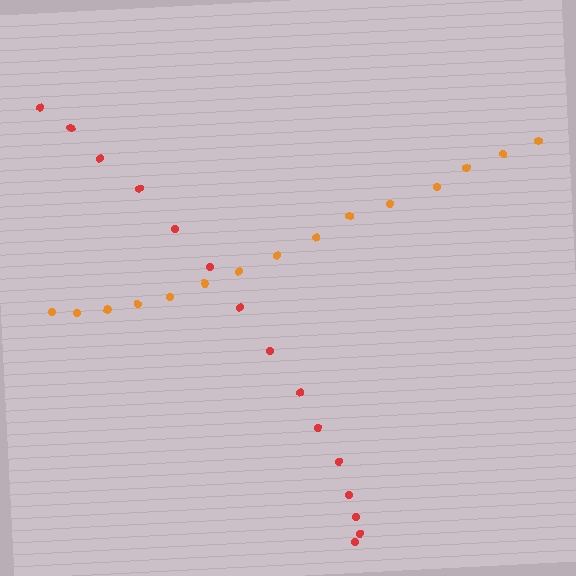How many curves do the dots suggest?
There are 2 distinct paths.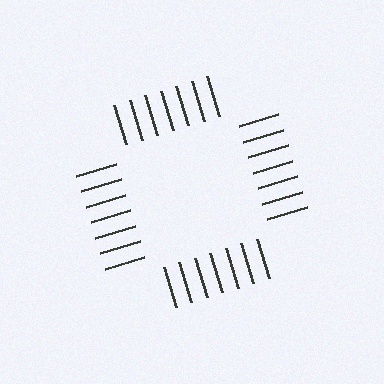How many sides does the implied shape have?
4 sides — the line-ends trace a square.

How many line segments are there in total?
28 — 7 along each of the 4 edges.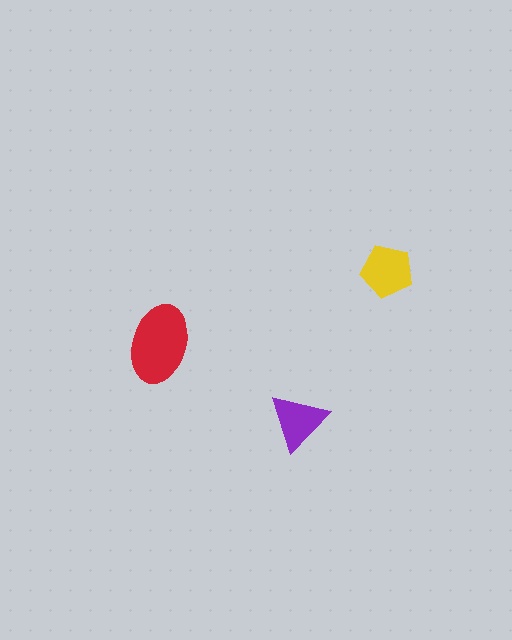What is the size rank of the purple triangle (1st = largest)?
3rd.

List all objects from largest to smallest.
The red ellipse, the yellow pentagon, the purple triangle.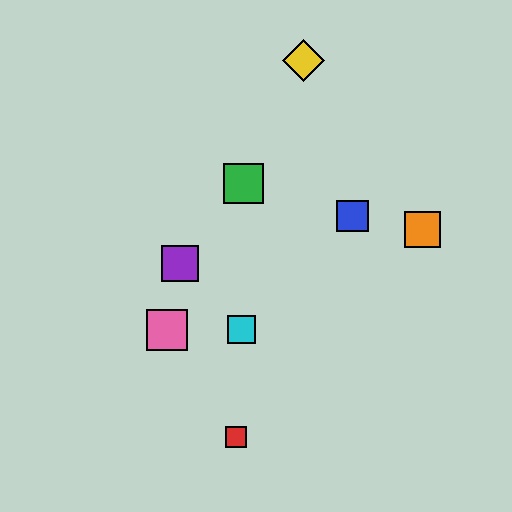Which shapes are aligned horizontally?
The cyan square, the pink square are aligned horizontally.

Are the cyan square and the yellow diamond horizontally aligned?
No, the cyan square is at y≈330 and the yellow diamond is at y≈60.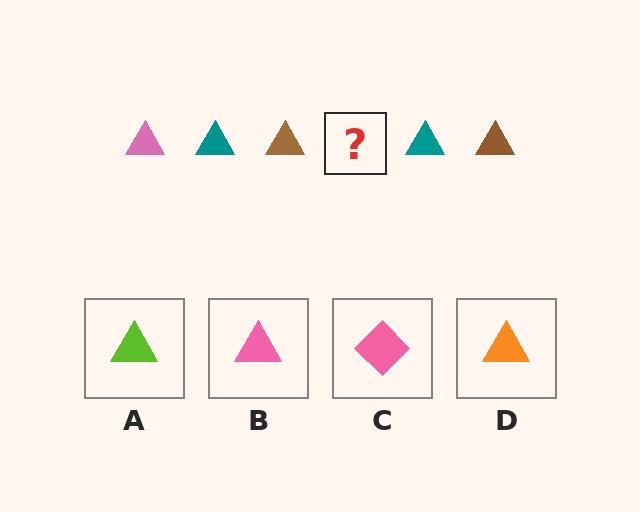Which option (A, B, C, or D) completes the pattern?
B.